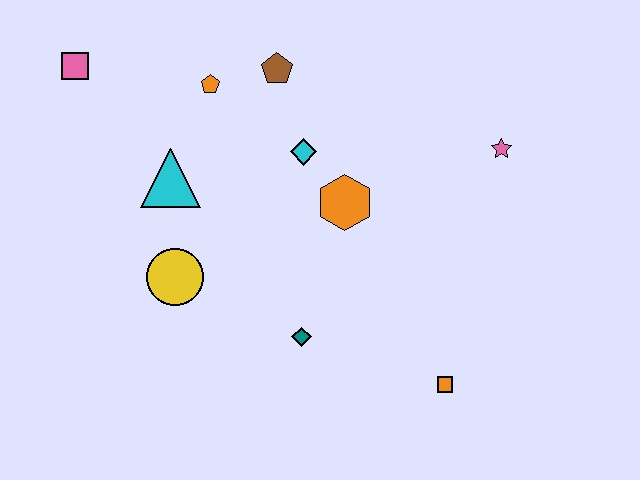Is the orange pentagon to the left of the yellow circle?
No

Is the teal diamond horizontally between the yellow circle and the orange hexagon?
Yes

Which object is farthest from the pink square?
The orange square is farthest from the pink square.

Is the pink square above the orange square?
Yes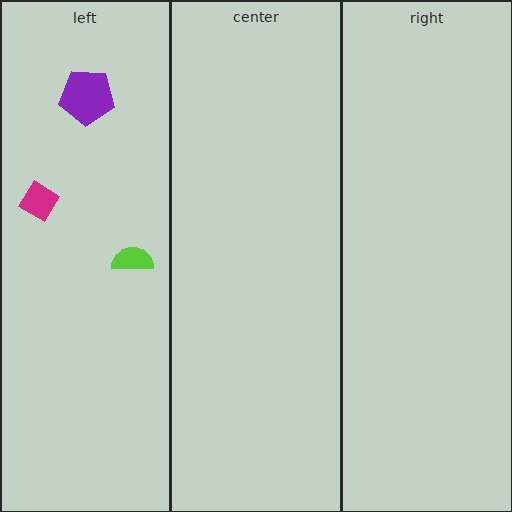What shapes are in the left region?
The magenta diamond, the lime semicircle, the purple pentagon.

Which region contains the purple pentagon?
The left region.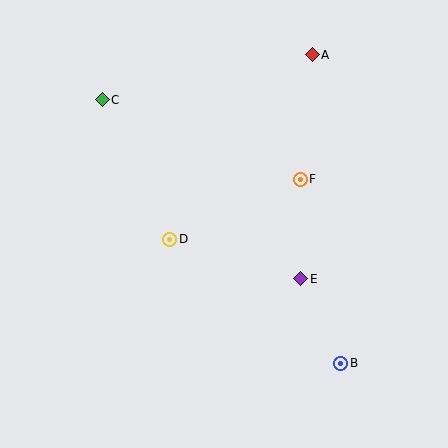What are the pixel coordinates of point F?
Point F is at (300, 179).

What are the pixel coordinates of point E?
Point E is at (301, 279).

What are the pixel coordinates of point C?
Point C is at (102, 100).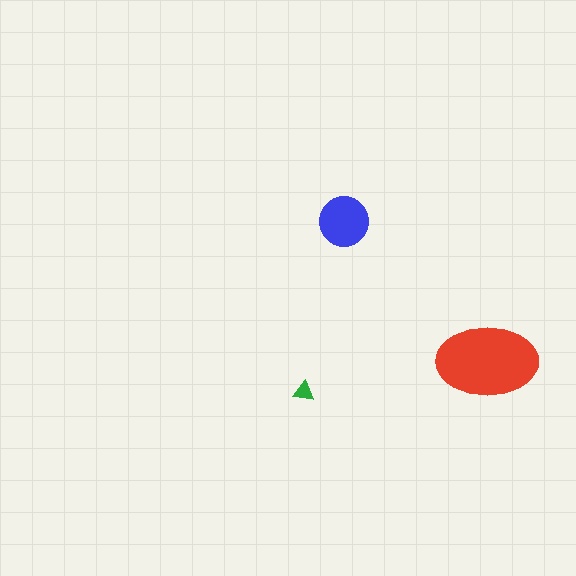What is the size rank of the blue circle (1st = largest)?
2nd.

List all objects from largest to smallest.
The red ellipse, the blue circle, the green triangle.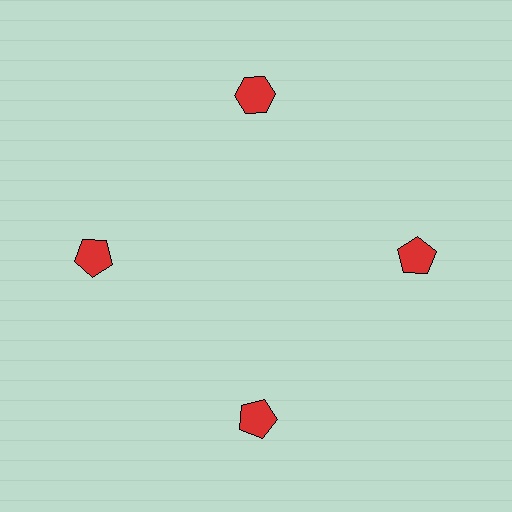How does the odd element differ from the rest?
It has a different shape: hexagon instead of pentagon.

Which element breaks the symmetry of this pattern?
The red hexagon at roughly the 12 o'clock position breaks the symmetry. All other shapes are red pentagons.